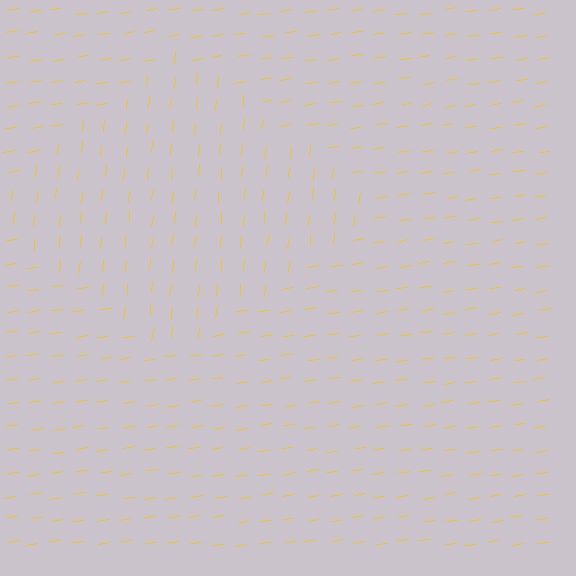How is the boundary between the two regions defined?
The boundary is defined purely by a change in line orientation (approximately 76 degrees difference). All lines are the same color and thickness.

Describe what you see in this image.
The image is filled with small yellow line segments. A diamond region in the image has lines oriented differently from the surrounding lines, creating a visible texture boundary.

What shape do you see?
I see a diamond.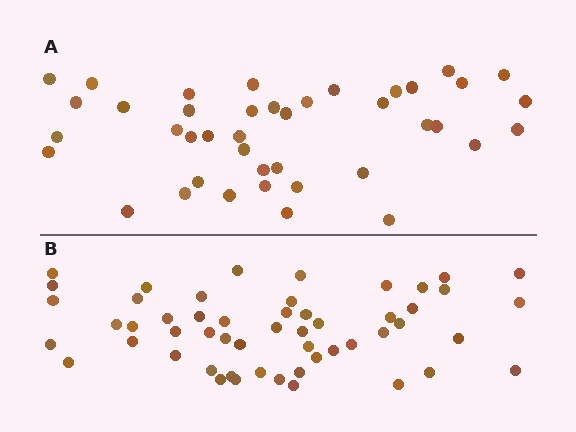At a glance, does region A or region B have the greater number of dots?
Region B (the bottom region) has more dots.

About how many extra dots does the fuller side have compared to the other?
Region B has roughly 12 or so more dots than region A.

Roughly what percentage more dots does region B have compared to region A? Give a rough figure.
About 30% more.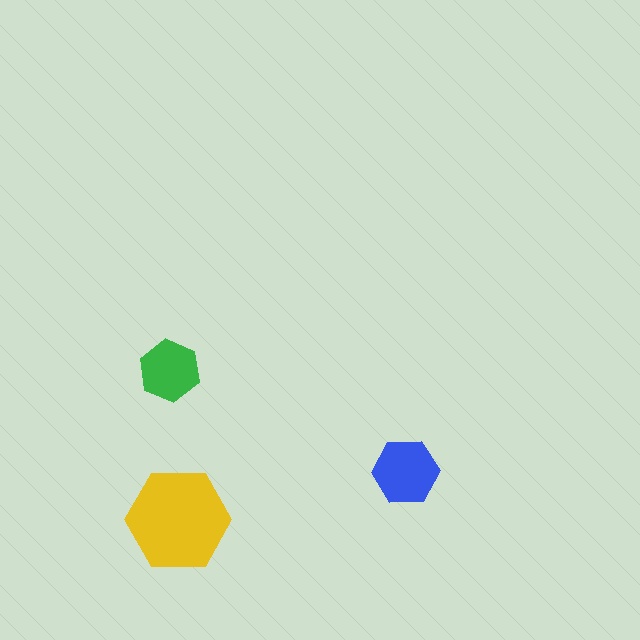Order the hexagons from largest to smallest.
the yellow one, the blue one, the green one.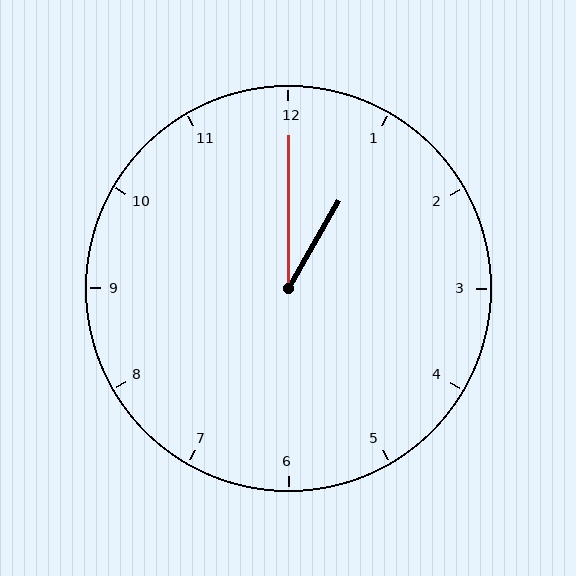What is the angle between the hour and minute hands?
Approximately 30 degrees.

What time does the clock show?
1:00.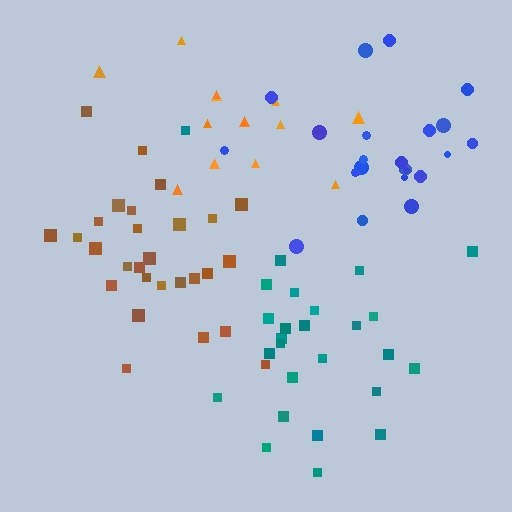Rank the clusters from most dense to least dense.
brown, teal, blue, orange.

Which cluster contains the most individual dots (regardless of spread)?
Brown (28).